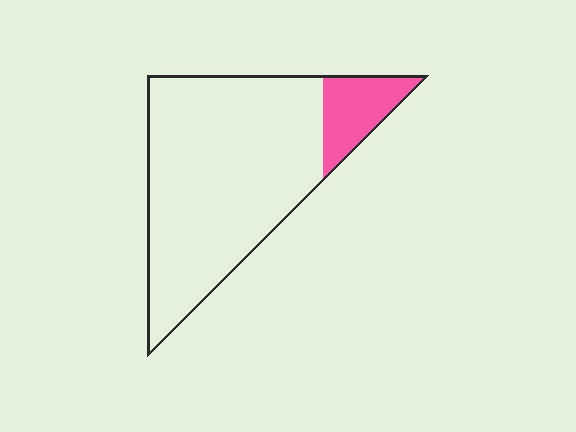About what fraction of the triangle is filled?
About one eighth (1/8).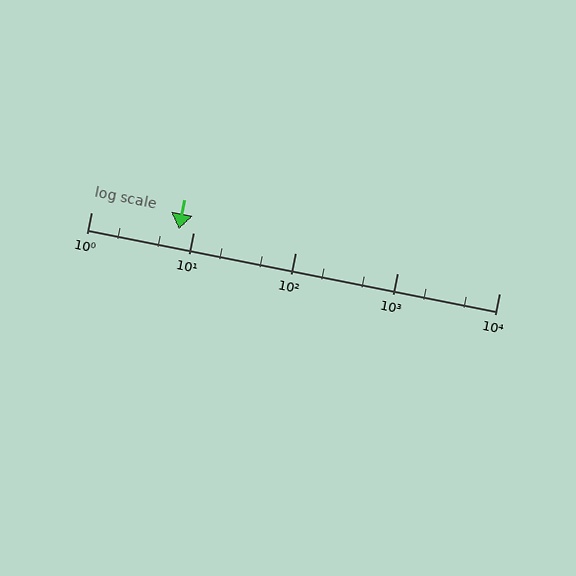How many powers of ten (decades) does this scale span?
The scale spans 4 decades, from 1 to 10000.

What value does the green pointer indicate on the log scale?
The pointer indicates approximately 7.3.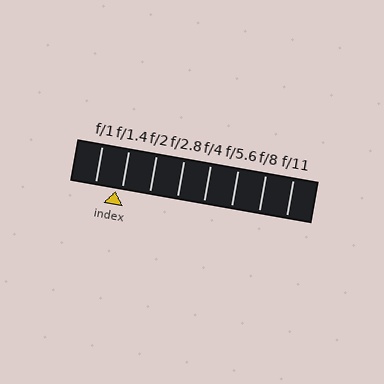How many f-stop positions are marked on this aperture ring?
There are 8 f-stop positions marked.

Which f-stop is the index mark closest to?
The index mark is closest to f/1.4.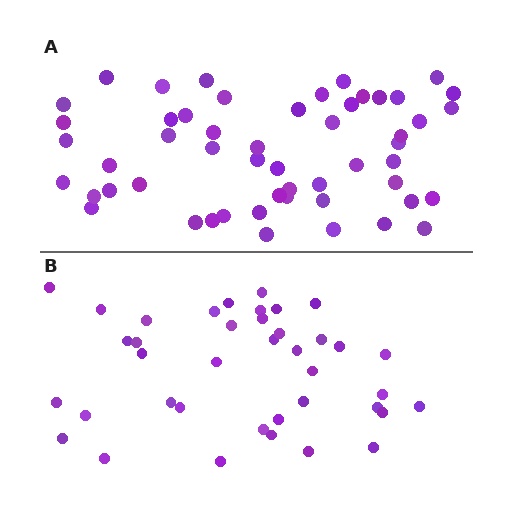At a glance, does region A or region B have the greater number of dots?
Region A (the top region) has more dots.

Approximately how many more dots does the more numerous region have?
Region A has approximately 15 more dots than region B.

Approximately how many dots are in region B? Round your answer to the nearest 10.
About 40 dots. (The exact count is 39, which rounds to 40.)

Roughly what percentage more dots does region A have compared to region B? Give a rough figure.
About 35% more.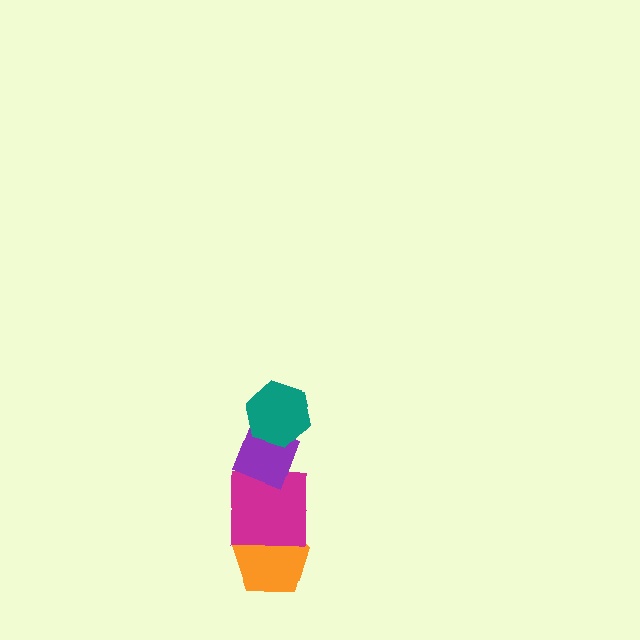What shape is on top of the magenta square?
The purple diamond is on top of the magenta square.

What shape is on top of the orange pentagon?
The magenta square is on top of the orange pentagon.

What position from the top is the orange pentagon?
The orange pentagon is 4th from the top.